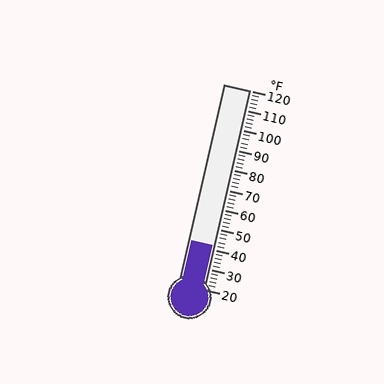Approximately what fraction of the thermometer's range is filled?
The thermometer is filled to approximately 20% of its range.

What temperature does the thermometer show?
The thermometer shows approximately 42°F.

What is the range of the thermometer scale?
The thermometer scale ranges from 20°F to 120°F.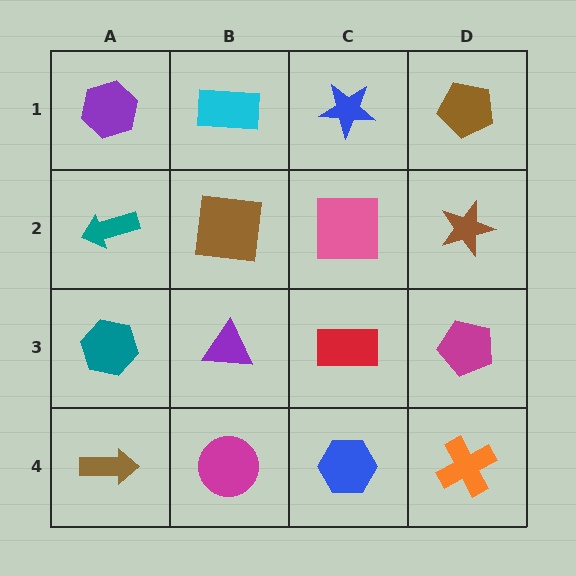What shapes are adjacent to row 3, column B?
A brown square (row 2, column B), a magenta circle (row 4, column B), a teal hexagon (row 3, column A), a red rectangle (row 3, column C).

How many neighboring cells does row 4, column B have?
3.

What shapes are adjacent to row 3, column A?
A teal arrow (row 2, column A), a brown arrow (row 4, column A), a purple triangle (row 3, column B).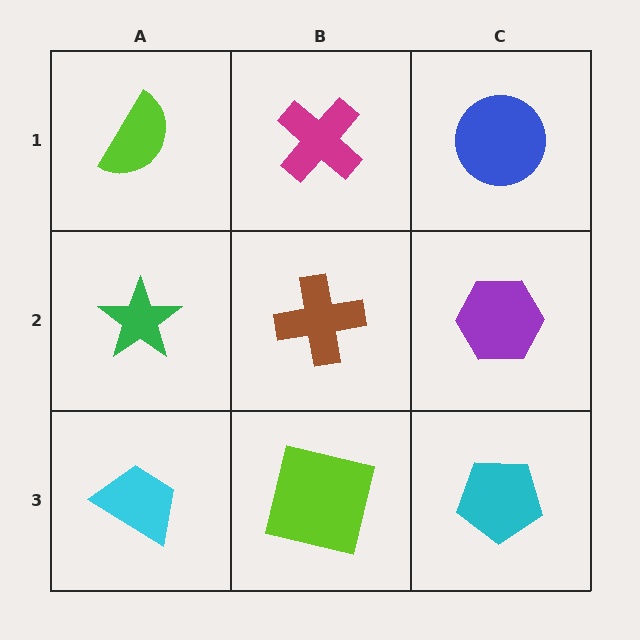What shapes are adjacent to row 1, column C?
A purple hexagon (row 2, column C), a magenta cross (row 1, column B).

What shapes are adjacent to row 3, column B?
A brown cross (row 2, column B), a cyan trapezoid (row 3, column A), a cyan pentagon (row 3, column C).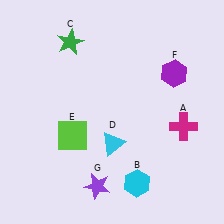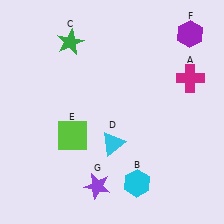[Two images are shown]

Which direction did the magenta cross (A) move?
The magenta cross (A) moved up.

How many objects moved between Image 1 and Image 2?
2 objects moved between the two images.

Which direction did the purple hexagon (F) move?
The purple hexagon (F) moved up.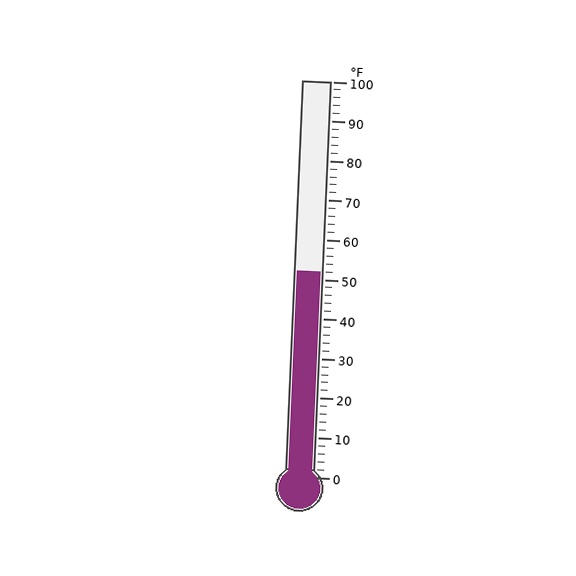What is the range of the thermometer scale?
The thermometer scale ranges from 0°F to 100°F.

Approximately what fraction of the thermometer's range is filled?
The thermometer is filled to approximately 50% of its range.